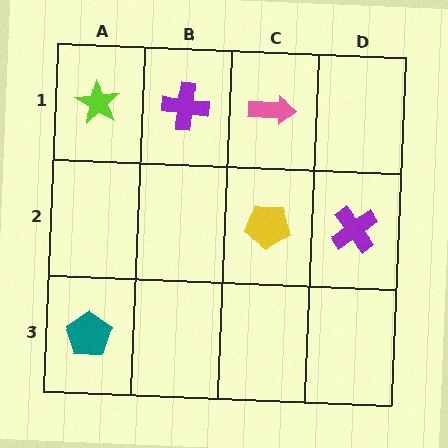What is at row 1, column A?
A lime star.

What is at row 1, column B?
A purple cross.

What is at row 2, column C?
A yellow pentagon.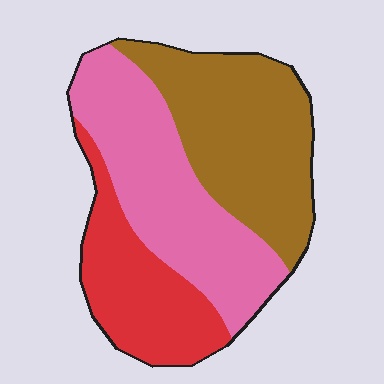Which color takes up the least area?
Red, at roughly 25%.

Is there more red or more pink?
Pink.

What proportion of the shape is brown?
Brown covers roughly 35% of the shape.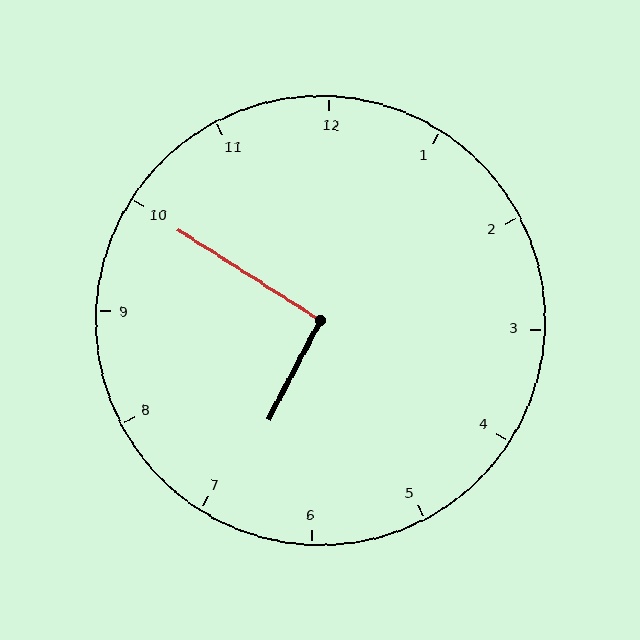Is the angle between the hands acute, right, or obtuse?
It is right.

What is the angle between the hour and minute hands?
Approximately 95 degrees.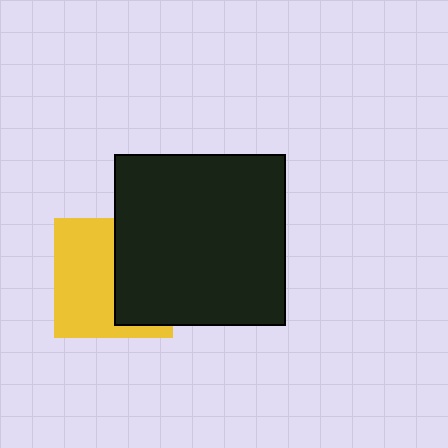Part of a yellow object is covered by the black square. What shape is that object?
It is a square.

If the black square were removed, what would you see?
You would see the complete yellow square.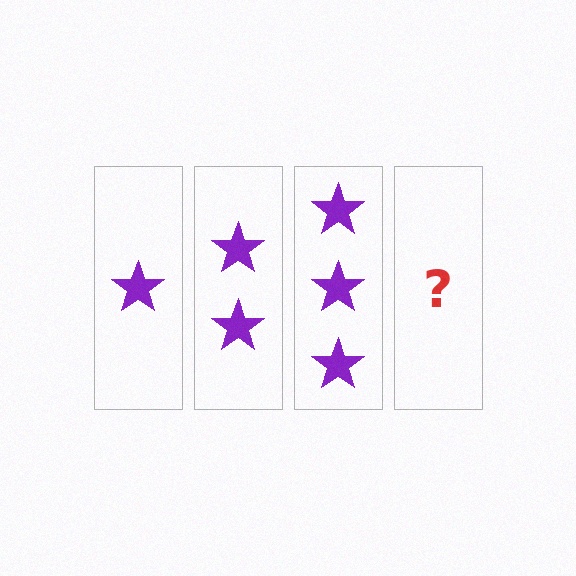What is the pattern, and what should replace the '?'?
The pattern is that each step adds one more star. The '?' should be 4 stars.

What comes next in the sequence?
The next element should be 4 stars.